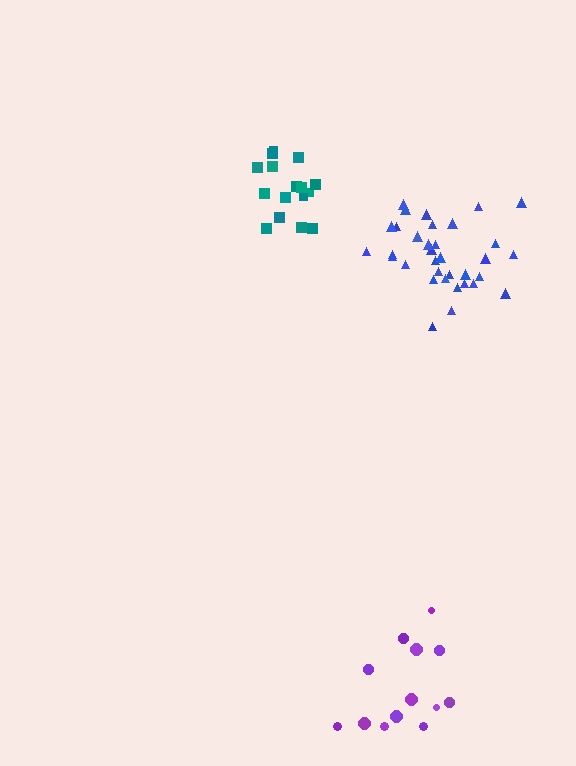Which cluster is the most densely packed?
Blue.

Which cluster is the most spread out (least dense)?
Purple.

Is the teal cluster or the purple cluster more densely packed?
Teal.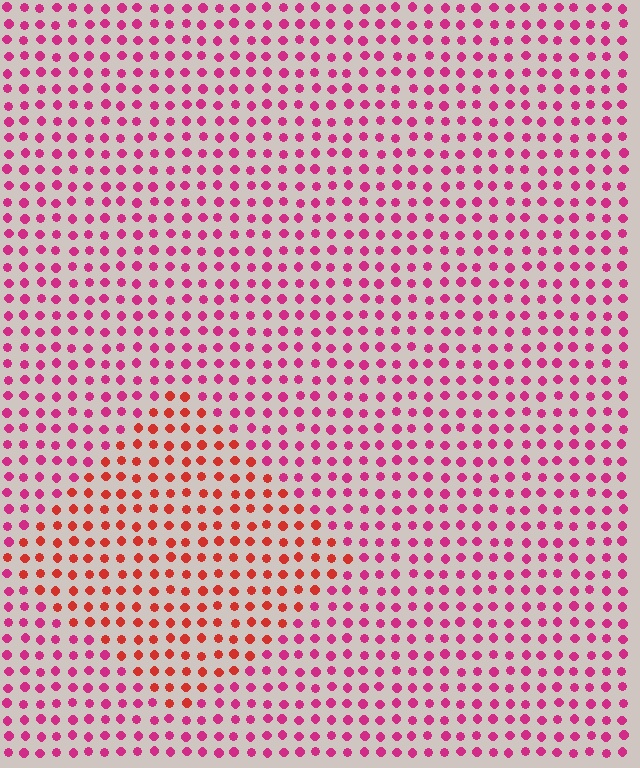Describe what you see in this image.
The image is filled with small magenta elements in a uniform arrangement. A diamond-shaped region is visible where the elements are tinted to a slightly different hue, forming a subtle color boundary.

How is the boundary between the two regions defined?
The boundary is defined purely by a slight shift in hue (about 35 degrees). Spacing, size, and orientation are identical on both sides.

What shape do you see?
I see a diamond.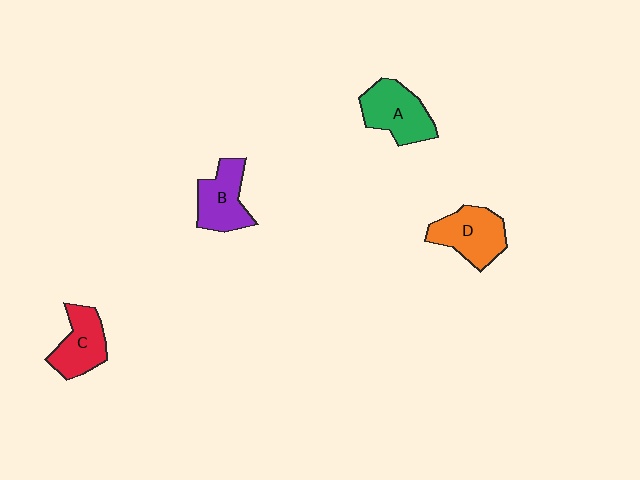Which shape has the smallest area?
Shape C (red).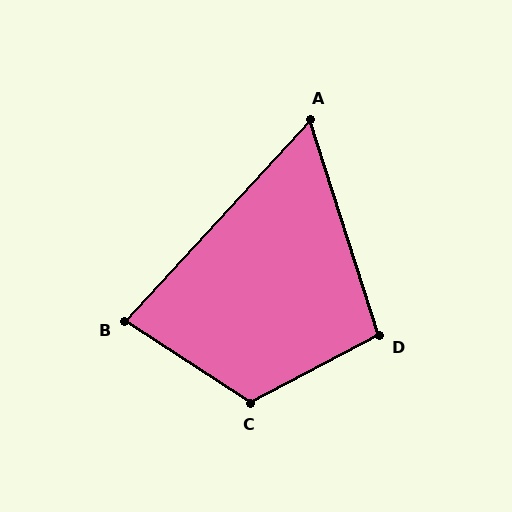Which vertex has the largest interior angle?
C, at approximately 120 degrees.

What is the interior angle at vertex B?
Approximately 80 degrees (acute).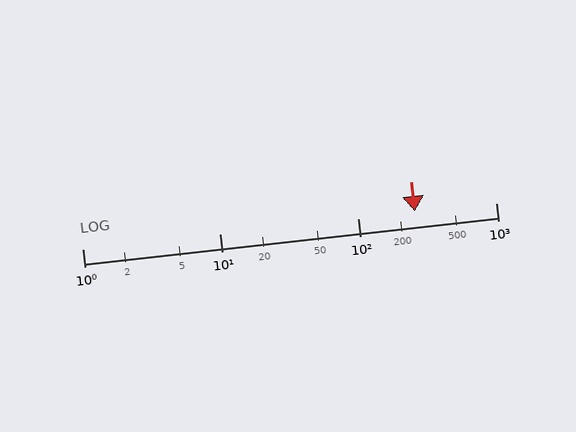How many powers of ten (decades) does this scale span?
The scale spans 3 decades, from 1 to 1000.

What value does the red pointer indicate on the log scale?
The pointer indicates approximately 260.